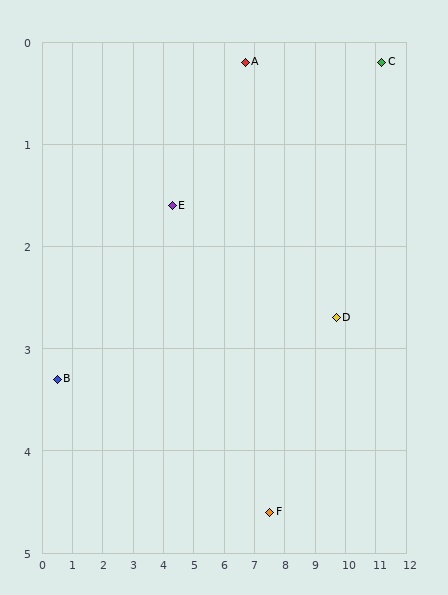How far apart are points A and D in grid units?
Points A and D are about 3.9 grid units apart.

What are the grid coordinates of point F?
Point F is at approximately (7.5, 4.6).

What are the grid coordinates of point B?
Point B is at approximately (0.5, 3.3).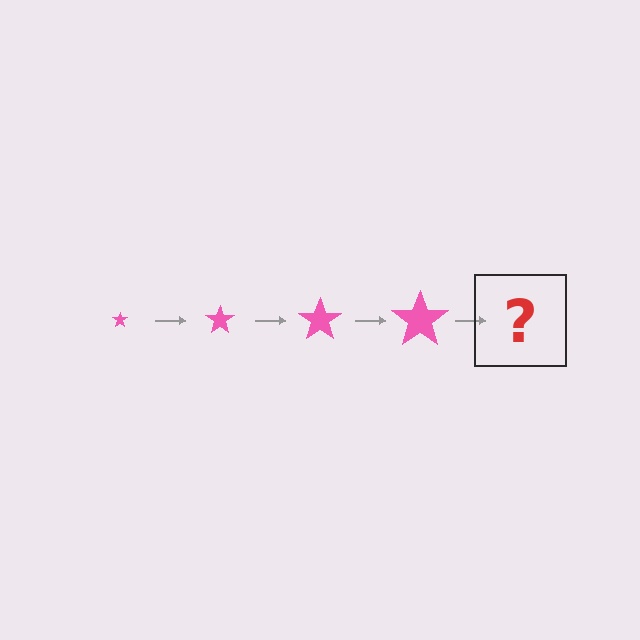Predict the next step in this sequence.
The next step is a pink star, larger than the previous one.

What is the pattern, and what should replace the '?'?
The pattern is that the star gets progressively larger each step. The '?' should be a pink star, larger than the previous one.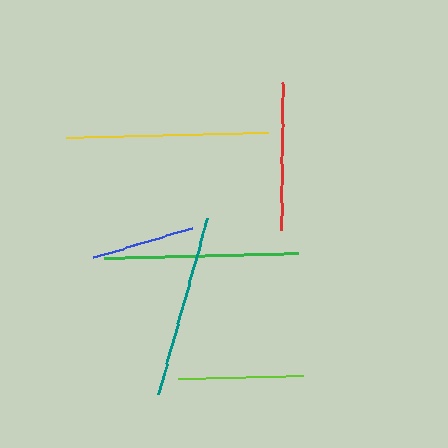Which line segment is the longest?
The yellow line is the longest at approximately 202 pixels.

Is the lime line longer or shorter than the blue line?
The lime line is longer than the blue line.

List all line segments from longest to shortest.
From longest to shortest: yellow, green, teal, red, lime, blue.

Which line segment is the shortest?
The blue line is the shortest at approximately 104 pixels.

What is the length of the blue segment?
The blue segment is approximately 104 pixels long.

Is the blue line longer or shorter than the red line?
The red line is longer than the blue line.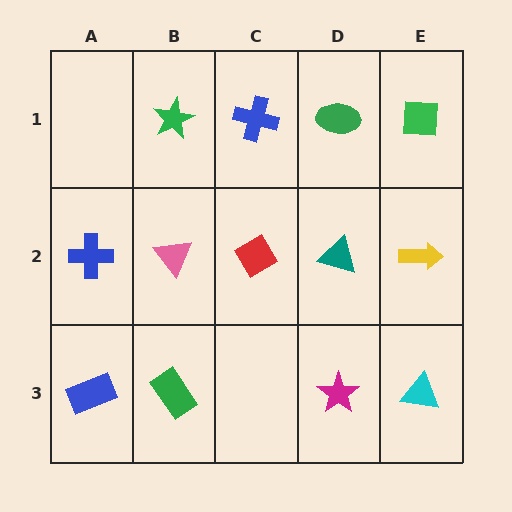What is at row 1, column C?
A blue cross.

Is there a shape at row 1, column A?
No, that cell is empty.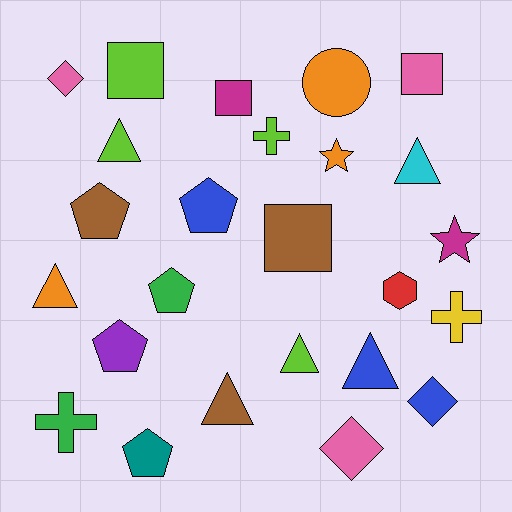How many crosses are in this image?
There are 3 crosses.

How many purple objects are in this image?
There is 1 purple object.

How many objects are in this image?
There are 25 objects.